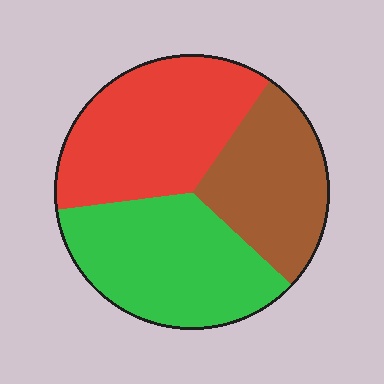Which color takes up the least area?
Brown, at roughly 25%.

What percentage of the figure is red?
Red takes up about three eighths (3/8) of the figure.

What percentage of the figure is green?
Green takes up between a third and a half of the figure.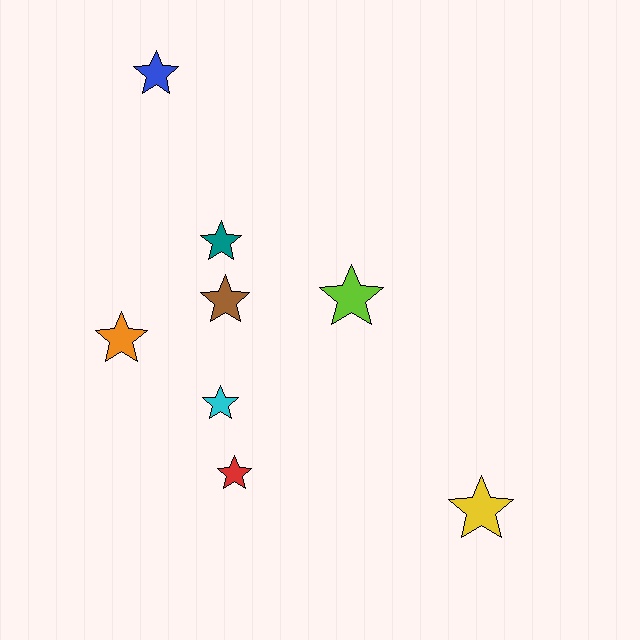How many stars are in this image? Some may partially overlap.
There are 8 stars.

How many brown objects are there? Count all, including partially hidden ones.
There is 1 brown object.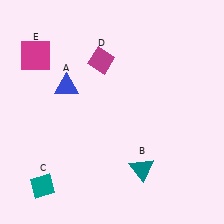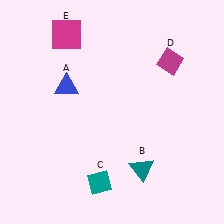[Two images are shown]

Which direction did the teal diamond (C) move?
The teal diamond (C) moved right.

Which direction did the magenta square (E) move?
The magenta square (E) moved right.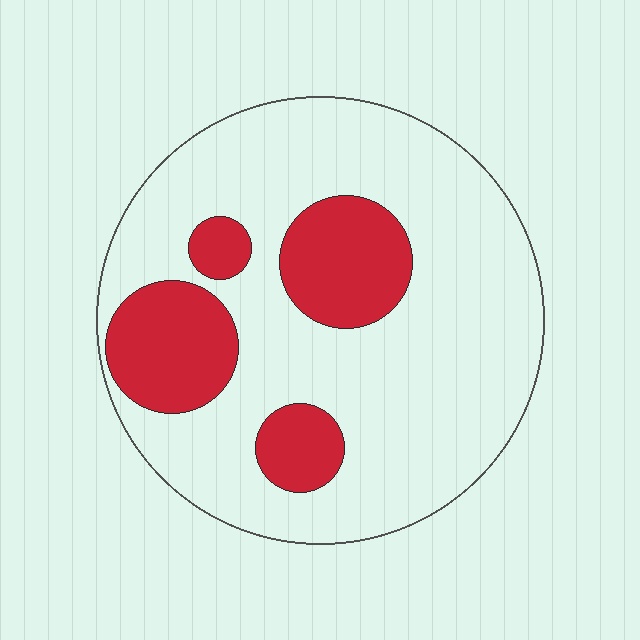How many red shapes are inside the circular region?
4.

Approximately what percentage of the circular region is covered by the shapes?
Approximately 25%.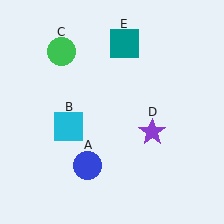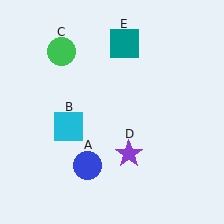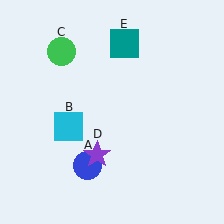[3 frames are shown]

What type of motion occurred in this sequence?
The purple star (object D) rotated clockwise around the center of the scene.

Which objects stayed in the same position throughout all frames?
Blue circle (object A) and cyan square (object B) and green circle (object C) and teal square (object E) remained stationary.